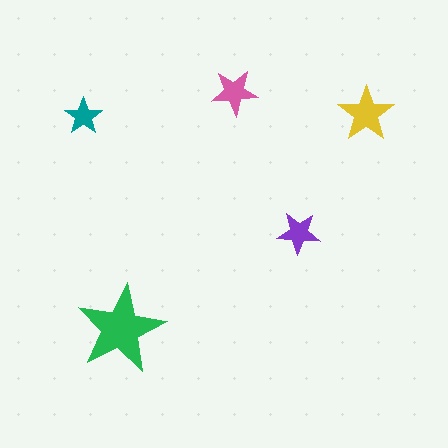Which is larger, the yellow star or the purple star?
The yellow one.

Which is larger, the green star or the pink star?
The green one.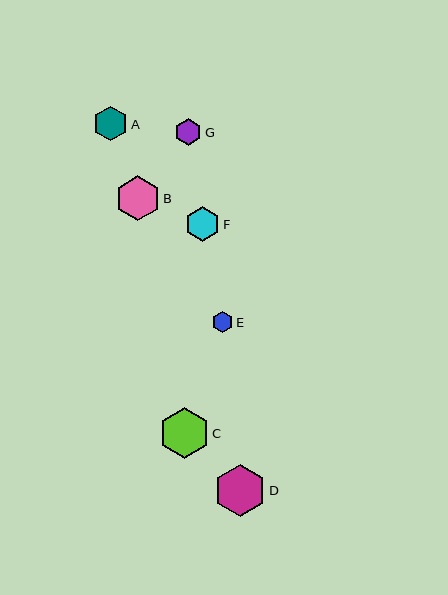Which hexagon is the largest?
Hexagon D is the largest with a size of approximately 52 pixels.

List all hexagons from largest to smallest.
From largest to smallest: D, C, B, A, F, G, E.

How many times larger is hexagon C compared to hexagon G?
Hexagon C is approximately 1.8 times the size of hexagon G.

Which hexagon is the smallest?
Hexagon E is the smallest with a size of approximately 20 pixels.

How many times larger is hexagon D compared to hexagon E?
Hexagon D is approximately 2.5 times the size of hexagon E.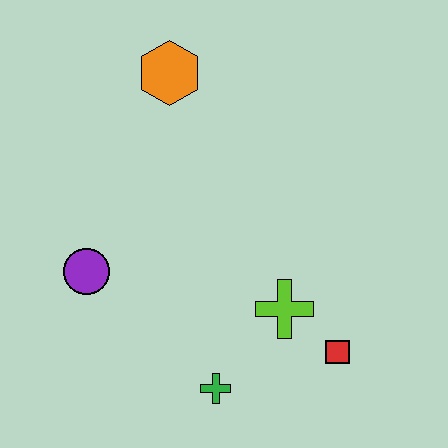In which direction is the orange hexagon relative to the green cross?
The orange hexagon is above the green cross.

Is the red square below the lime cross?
Yes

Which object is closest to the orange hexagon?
The purple circle is closest to the orange hexagon.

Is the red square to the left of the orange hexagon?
No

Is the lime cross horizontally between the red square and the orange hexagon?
Yes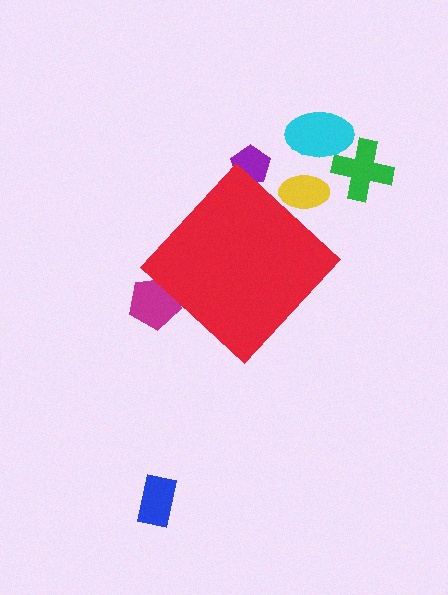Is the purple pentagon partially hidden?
Yes, the purple pentagon is partially hidden behind the red diamond.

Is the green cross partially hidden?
No, the green cross is fully visible.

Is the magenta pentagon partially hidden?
Yes, the magenta pentagon is partially hidden behind the red diamond.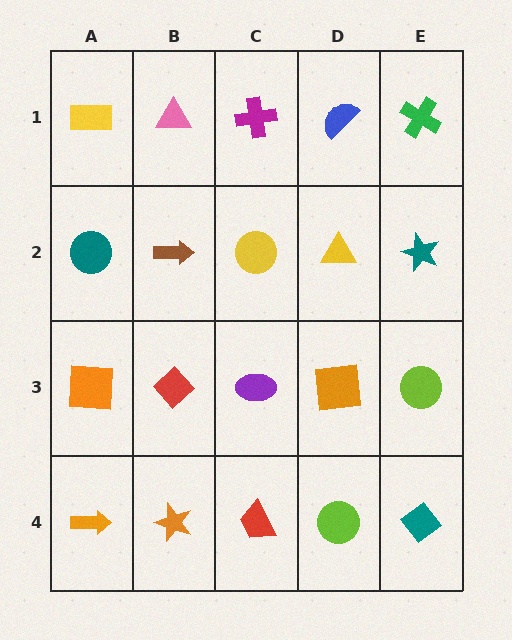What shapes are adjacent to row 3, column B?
A brown arrow (row 2, column B), an orange star (row 4, column B), an orange square (row 3, column A), a purple ellipse (row 3, column C).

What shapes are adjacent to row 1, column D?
A yellow triangle (row 2, column D), a magenta cross (row 1, column C), a green cross (row 1, column E).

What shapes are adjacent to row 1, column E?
A teal star (row 2, column E), a blue semicircle (row 1, column D).